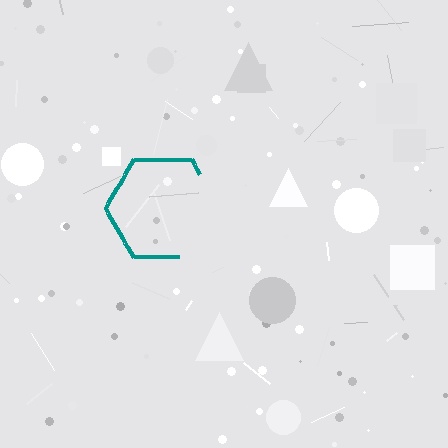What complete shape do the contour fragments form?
The contour fragments form a hexagon.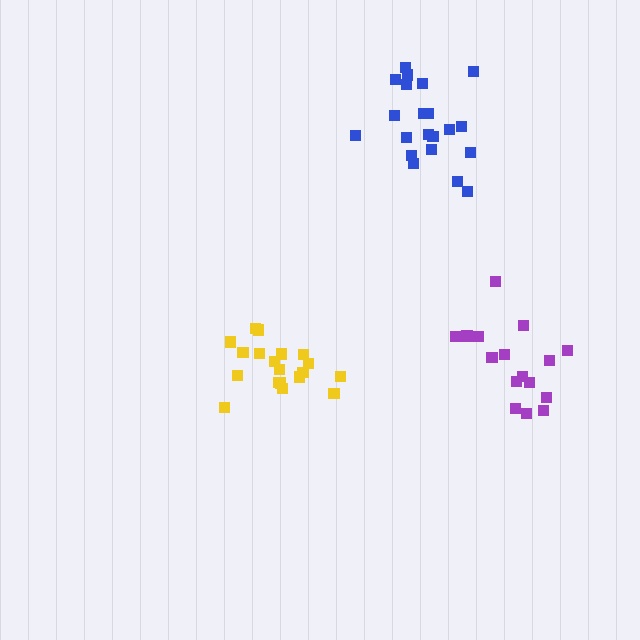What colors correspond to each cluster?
The clusters are colored: yellow, blue, purple.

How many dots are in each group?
Group 1: 19 dots, Group 2: 21 dots, Group 3: 16 dots (56 total).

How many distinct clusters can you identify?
There are 3 distinct clusters.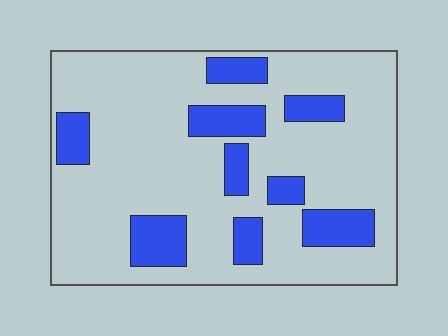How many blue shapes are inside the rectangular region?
9.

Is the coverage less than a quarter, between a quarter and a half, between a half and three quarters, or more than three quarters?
Less than a quarter.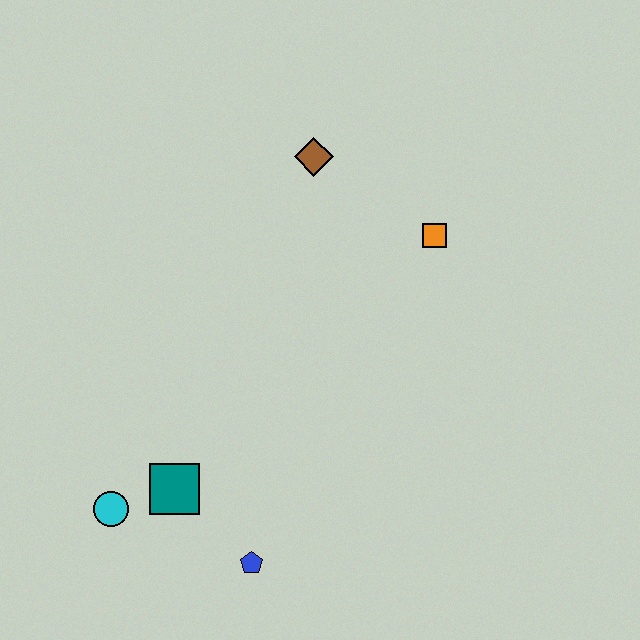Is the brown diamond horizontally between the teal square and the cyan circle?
No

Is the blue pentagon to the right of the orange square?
No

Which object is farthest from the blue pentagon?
The brown diamond is farthest from the blue pentagon.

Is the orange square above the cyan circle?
Yes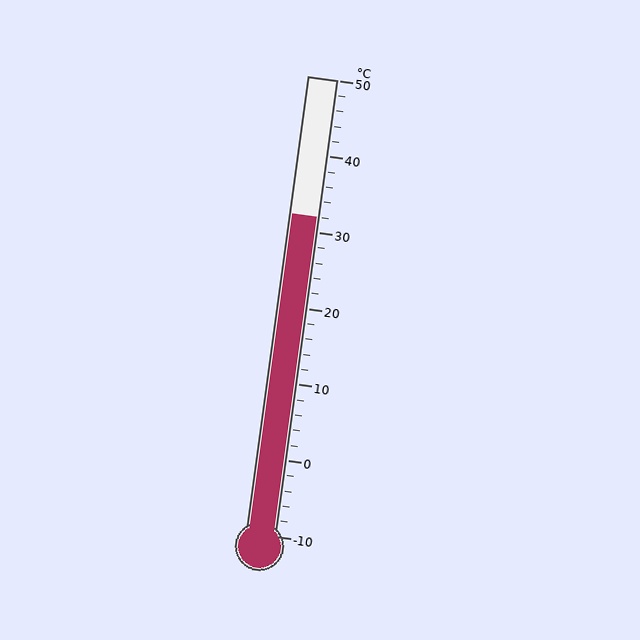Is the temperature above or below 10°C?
The temperature is above 10°C.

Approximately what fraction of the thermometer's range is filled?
The thermometer is filled to approximately 70% of its range.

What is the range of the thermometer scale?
The thermometer scale ranges from -10°C to 50°C.